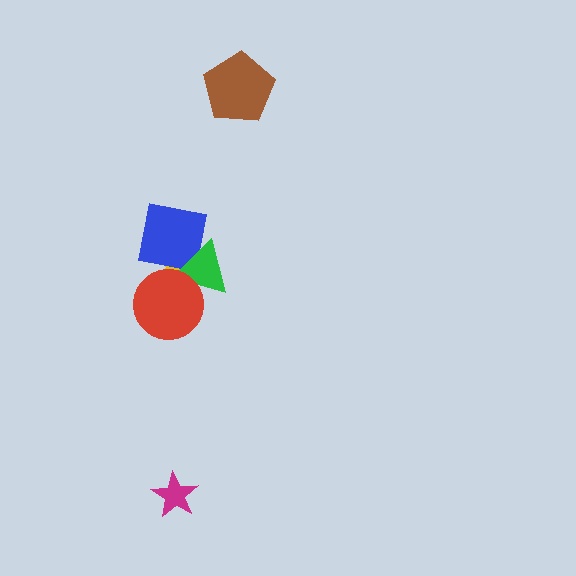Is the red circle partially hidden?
No, no other shape covers it.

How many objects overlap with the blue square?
2 objects overlap with the blue square.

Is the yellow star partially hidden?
Yes, it is partially covered by another shape.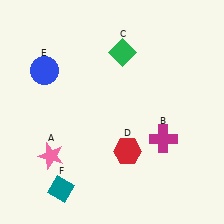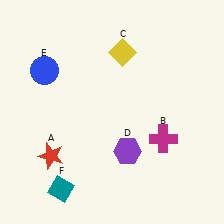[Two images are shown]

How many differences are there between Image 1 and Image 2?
There are 3 differences between the two images.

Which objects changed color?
A changed from pink to red. C changed from green to yellow. D changed from red to purple.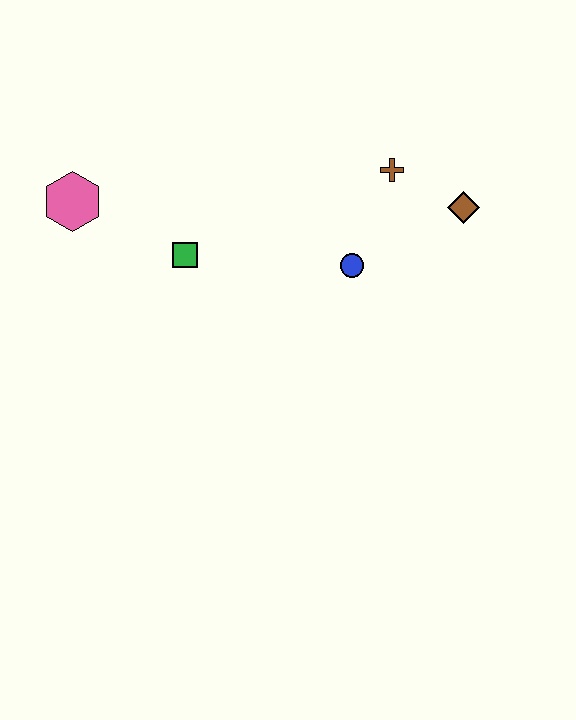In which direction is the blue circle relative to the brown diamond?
The blue circle is to the left of the brown diamond.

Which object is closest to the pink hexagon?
The green square is closest to the pink hexagon.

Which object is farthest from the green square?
The brown diamond is farthest from the green square.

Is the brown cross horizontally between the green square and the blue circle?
No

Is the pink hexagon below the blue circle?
No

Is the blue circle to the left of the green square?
No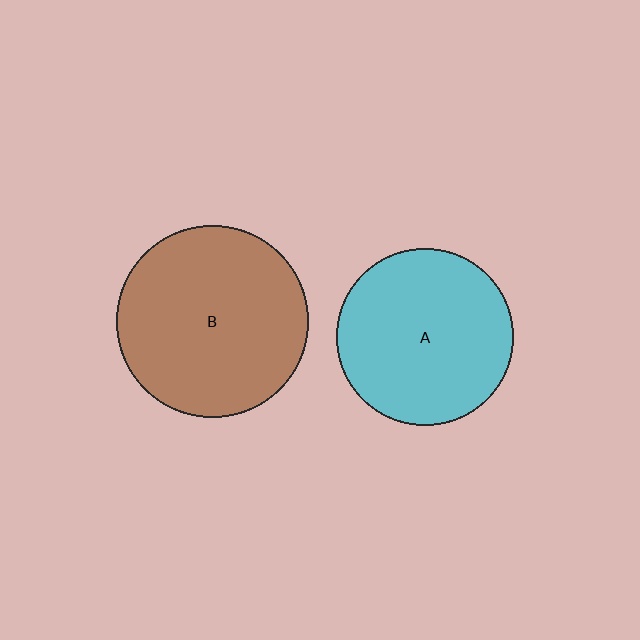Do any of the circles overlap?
No, none of the circles overlap.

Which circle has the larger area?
Circle B (brown).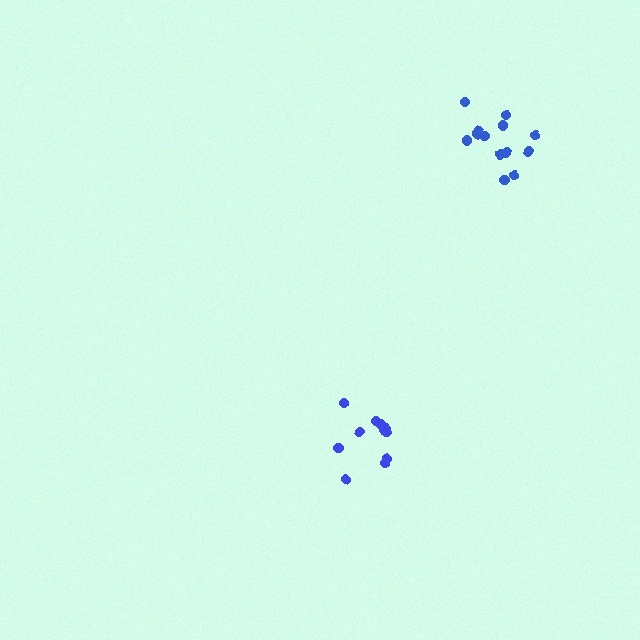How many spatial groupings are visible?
There are 2 spatial groupings.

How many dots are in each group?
Group 1: 13 dots, Group 2: 11 dots (24 total).